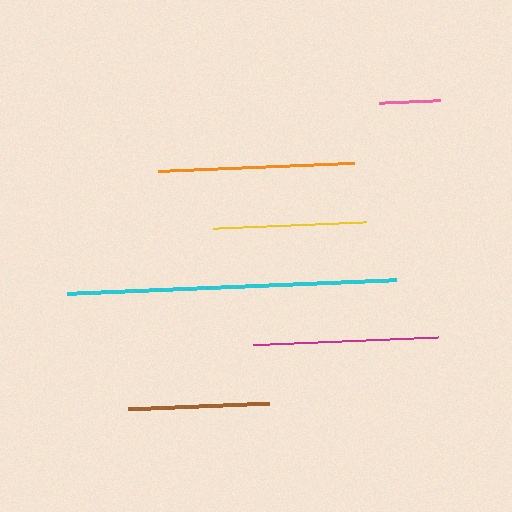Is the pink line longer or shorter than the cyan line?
The cyan line is longer than the pink line.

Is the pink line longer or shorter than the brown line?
The brown line is longer than the pink line.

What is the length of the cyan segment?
The cyan segment is approximately 329 pixels long.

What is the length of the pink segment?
The pink segment is approximately 62 pixels long.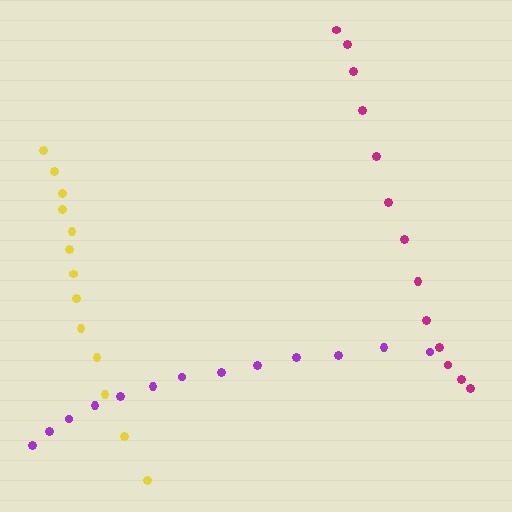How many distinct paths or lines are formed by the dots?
There are 3 distinct paths.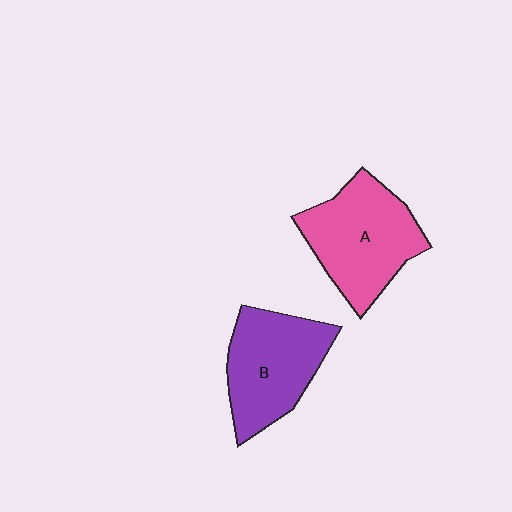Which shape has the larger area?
Shape A (pink).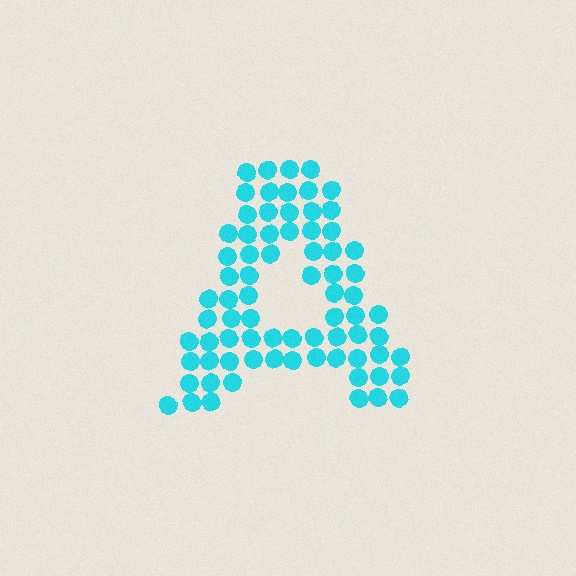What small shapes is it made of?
It is made of small circles.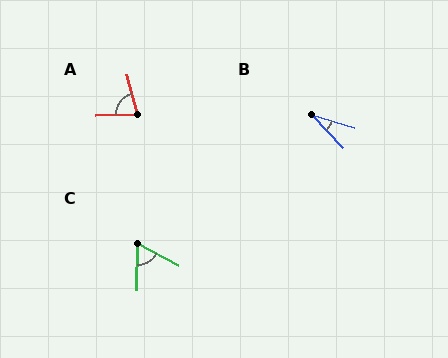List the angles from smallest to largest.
B (30°), C (63°), A (76°).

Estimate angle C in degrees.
Approximately 63 degrees.